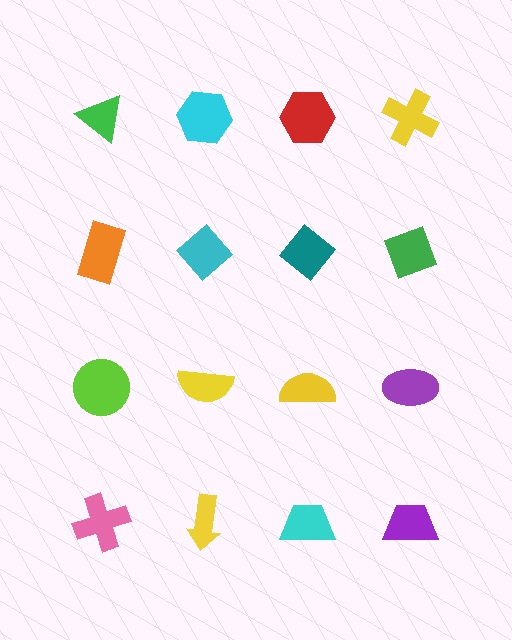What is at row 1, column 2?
A cyan hexagon.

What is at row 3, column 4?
A purple ellipse.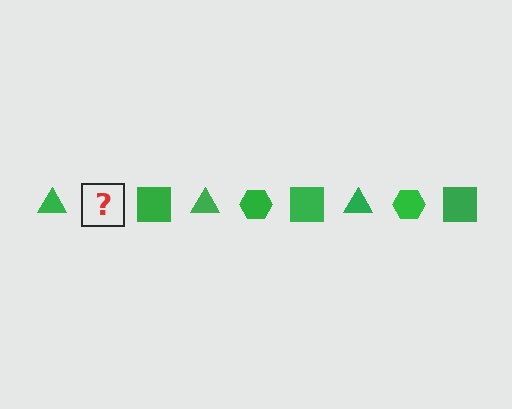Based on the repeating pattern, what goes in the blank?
The blank should be a green hexagon.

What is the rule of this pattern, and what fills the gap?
The rule is that the pattern cycles through triangle, hexagon, square shapes in green. The gap should be filled with a green hexagon.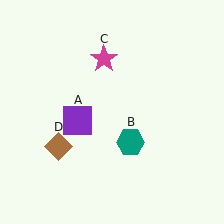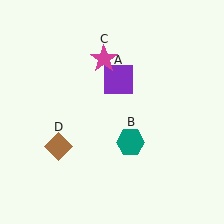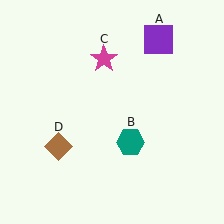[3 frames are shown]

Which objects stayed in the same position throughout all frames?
Teal hexagon (object B) and magenta star (object C) and brown diamond (object D) remained stationary.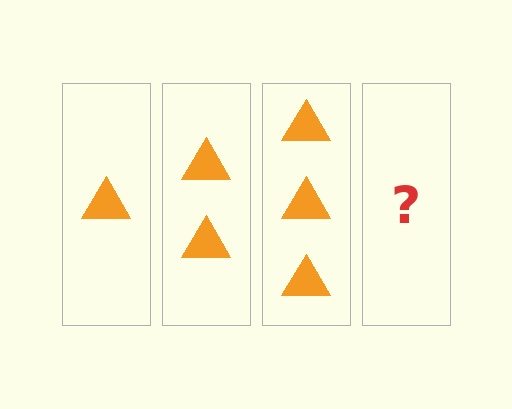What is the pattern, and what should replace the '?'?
The pattern is that each step adds one more triangle. The '?' should be 4 triangles.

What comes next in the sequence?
The next element should be 4 triangles.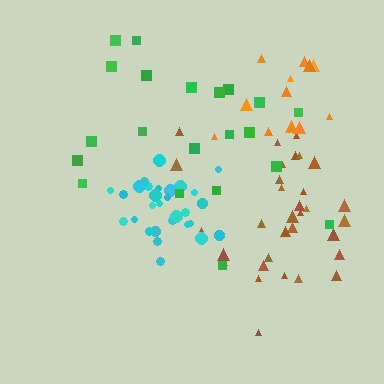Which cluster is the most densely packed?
Cyan.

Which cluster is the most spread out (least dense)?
Green.